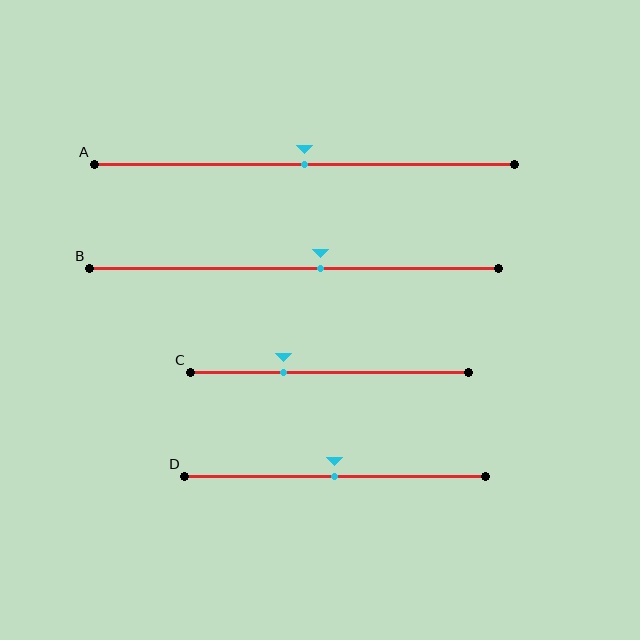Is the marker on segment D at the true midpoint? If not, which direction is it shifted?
Yes, the marker on segment D is at the true midpoint.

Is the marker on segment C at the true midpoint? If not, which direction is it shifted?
No, the marker on segment C is shifted to the left by about 17% of the segment length.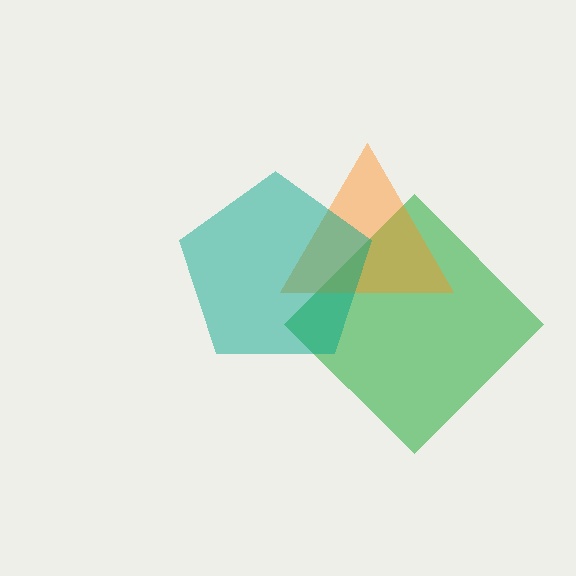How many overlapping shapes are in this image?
There are 3 overlapping shapes in the image.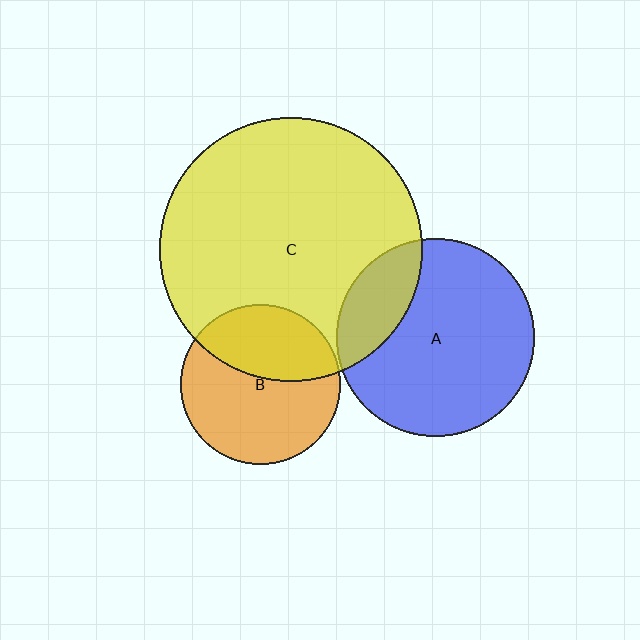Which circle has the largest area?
Circle C (yellow).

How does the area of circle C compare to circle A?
Approximately 1.8 times.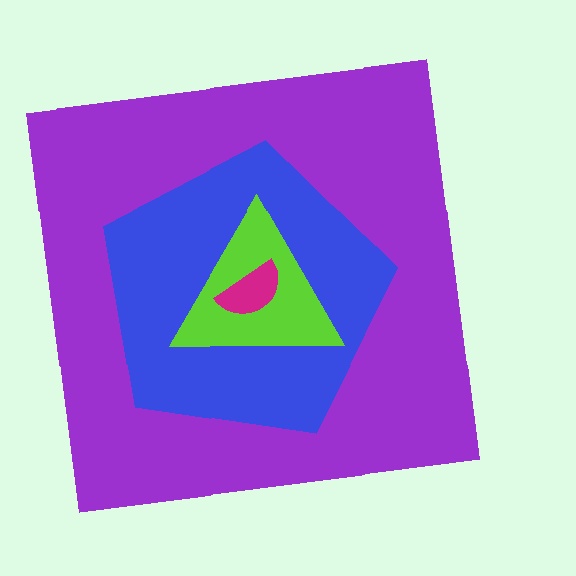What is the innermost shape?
The magenta semicircle.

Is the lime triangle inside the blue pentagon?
Yes.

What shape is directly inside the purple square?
The blue pentagon.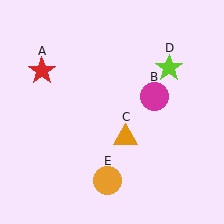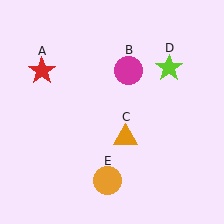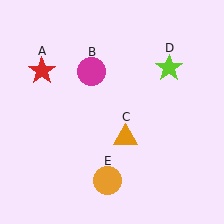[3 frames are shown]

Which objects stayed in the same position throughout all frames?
Red star (object A) and orange triangle (object C) and lime star (object D) and orange circle (object E) remained stationary.